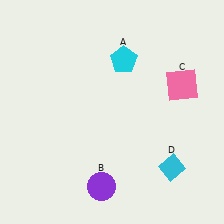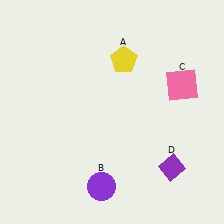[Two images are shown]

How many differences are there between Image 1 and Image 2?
There are 2 differences between the two images.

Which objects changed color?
A changed from cyan to yellow. D changed from cyan to purple.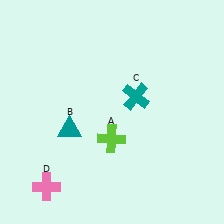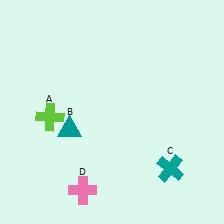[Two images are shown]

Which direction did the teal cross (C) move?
The teal cross (C) moved down.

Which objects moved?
The objects that moved are: the lime cross (A), the teal cross (C), the pink cross (D).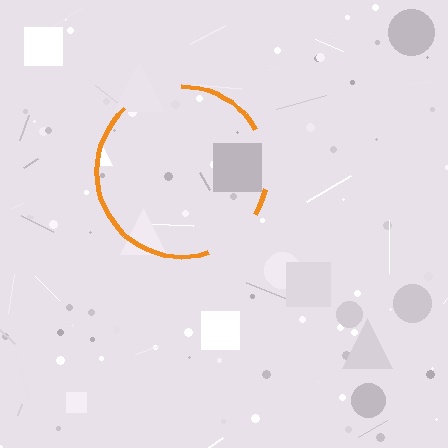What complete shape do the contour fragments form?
The contour fragments form a circle.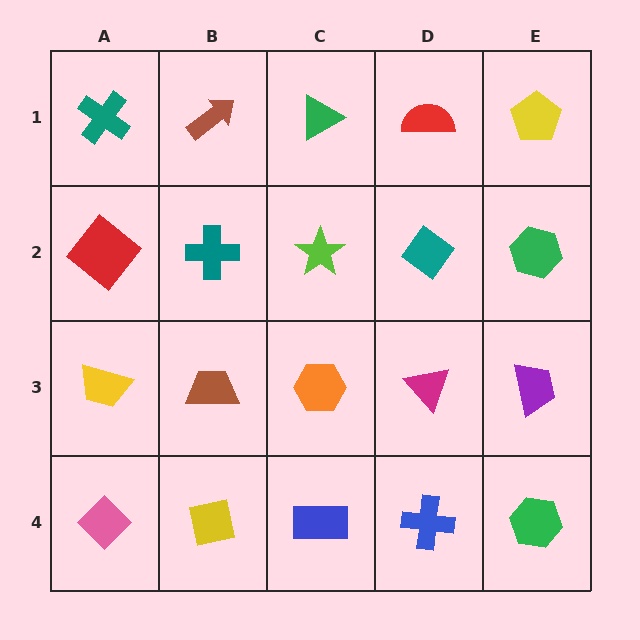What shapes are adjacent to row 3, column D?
A teal diamond (row 2, column D), a blue cross (row 4, column D), an orange hexagon (row 3, column C), a purple trapezoid (row 3, column E).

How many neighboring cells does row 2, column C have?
4.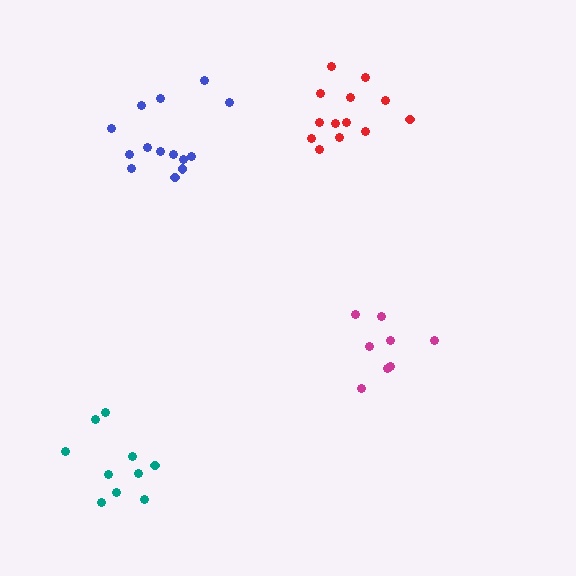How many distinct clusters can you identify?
There are 4 distinct clusters.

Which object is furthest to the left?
The teal cluster is leftmost.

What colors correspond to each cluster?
The clusters are colored: magenta, red, blue, teal.